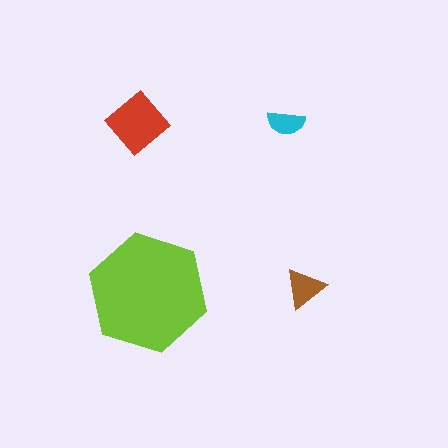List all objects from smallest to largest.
The cyan semicircle, the brown triangle, the red diamond, the lime hexagon.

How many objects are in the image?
There are 4 objects in the image.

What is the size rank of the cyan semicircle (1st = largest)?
4th.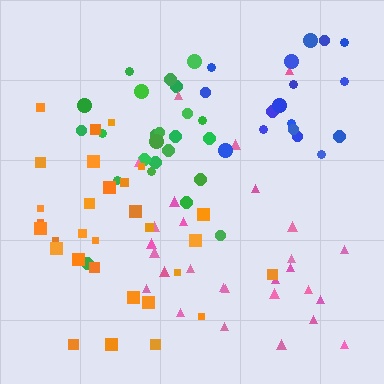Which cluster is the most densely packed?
Green.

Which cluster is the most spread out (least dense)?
Orange.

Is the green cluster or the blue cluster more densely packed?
Green.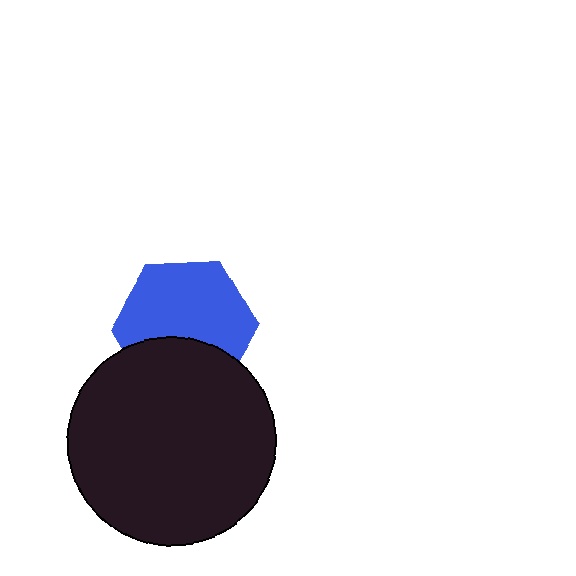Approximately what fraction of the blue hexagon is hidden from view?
Roughly 34% of the blue hexagon is hidden behind the black circle.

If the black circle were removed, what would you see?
You would see the complete blue hexagon.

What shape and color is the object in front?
The object in front is a black circle.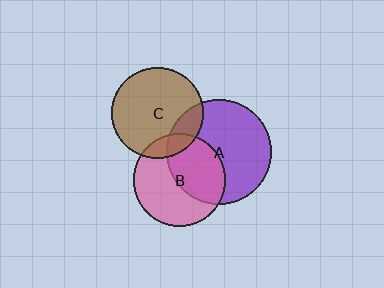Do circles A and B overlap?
Yes.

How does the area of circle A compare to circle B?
Approximately 1.3 times.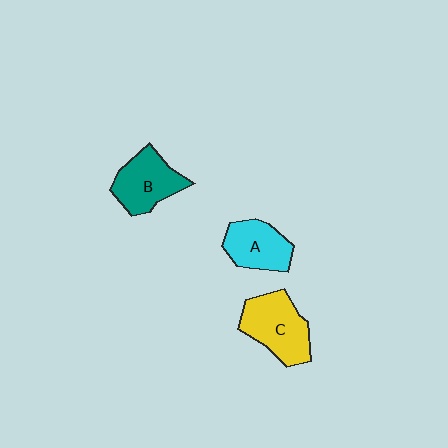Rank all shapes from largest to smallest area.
From largest to smallest: C (yellow), B (teal), A (cyan).